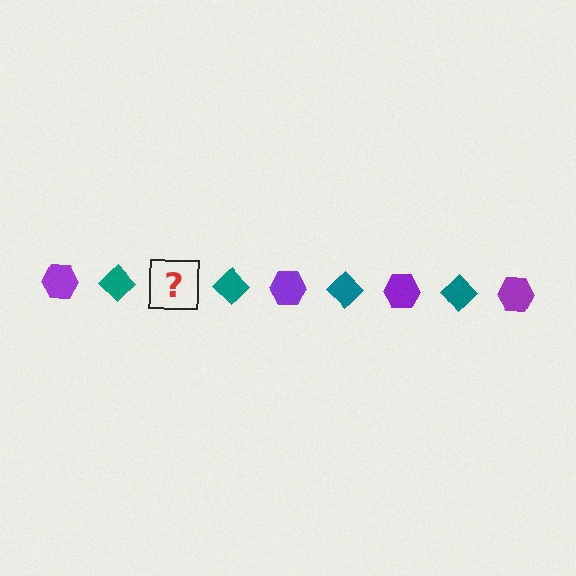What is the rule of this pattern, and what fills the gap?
The rule is that the pattern alternates between purple hexagon and teal diamond. The gap should be filled with a purple hexagon.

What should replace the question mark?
The question mark should be replaced with a purple hexagon.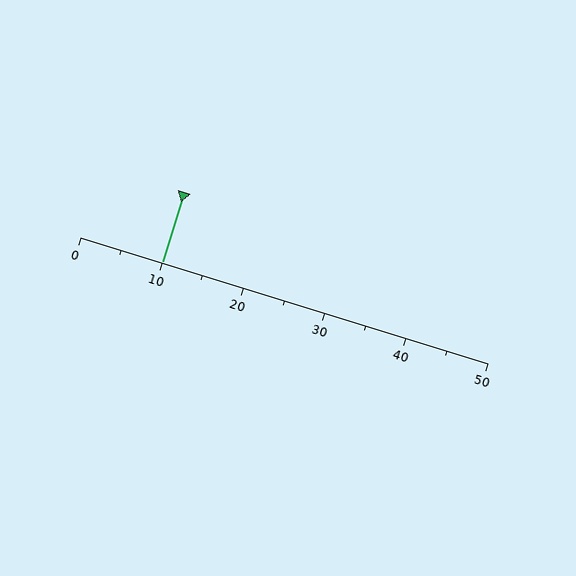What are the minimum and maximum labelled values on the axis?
The axis runs from 0 to 50.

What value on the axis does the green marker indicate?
The marker indicates approximately 10.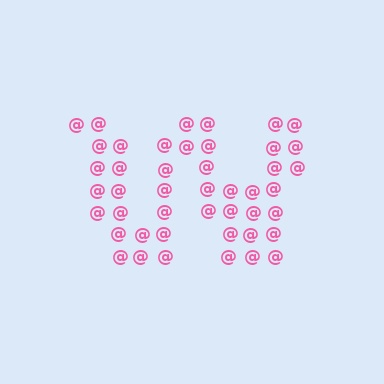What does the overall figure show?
The overall figure shows the letter W.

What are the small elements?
The small elements are at signs.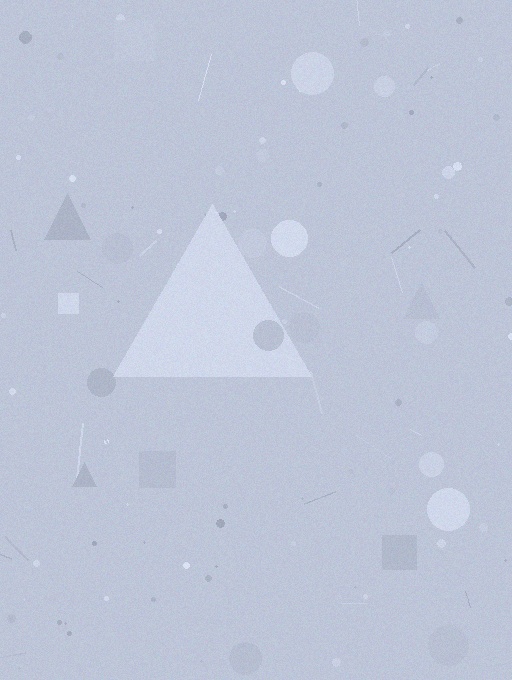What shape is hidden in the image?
A triangle is hidden in the image.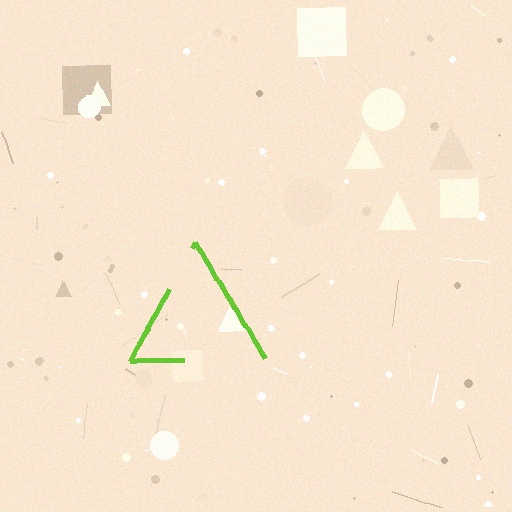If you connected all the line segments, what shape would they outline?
They would outline a triangle.